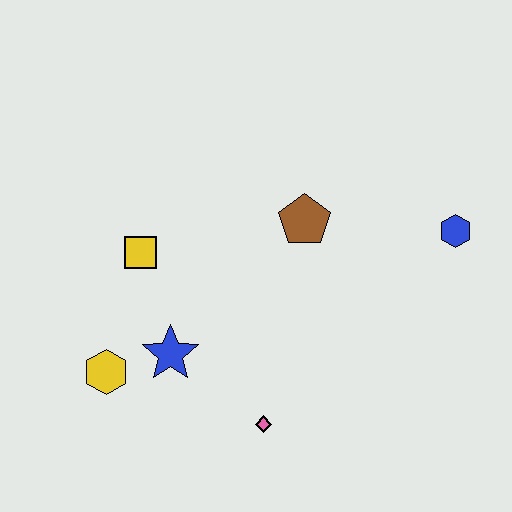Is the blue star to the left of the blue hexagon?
Yes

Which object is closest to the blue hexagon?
The brown pentagon is closest to the blue hexagon.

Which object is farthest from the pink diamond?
The blue hexagon is farthest from the pink diamond.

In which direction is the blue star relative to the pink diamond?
The blue star is to the left of the pink diamond.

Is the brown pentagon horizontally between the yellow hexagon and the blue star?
No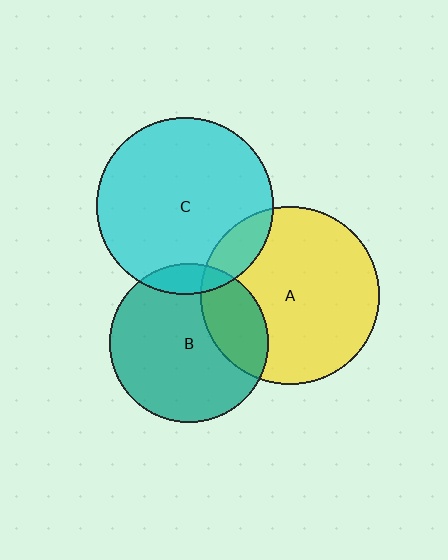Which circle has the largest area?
Circle A (yellow).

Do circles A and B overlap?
Yes.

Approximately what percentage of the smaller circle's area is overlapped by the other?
Approximately 25%.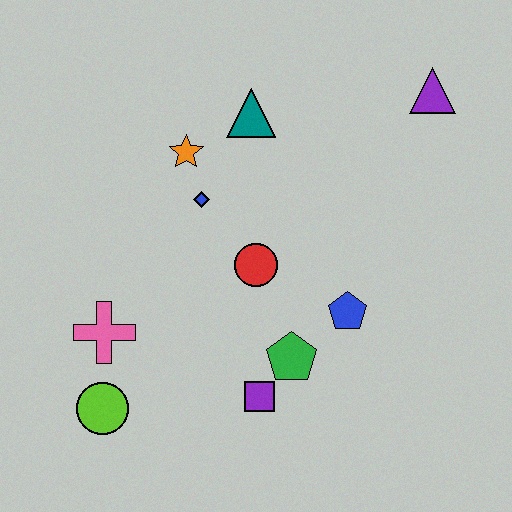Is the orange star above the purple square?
Yes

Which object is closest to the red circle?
The blue diamond is closest to the red circle.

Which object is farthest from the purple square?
The purple triangle is farthest from the purple square.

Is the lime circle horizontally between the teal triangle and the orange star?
No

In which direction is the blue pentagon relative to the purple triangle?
The blue pentagon is below the purple triangle.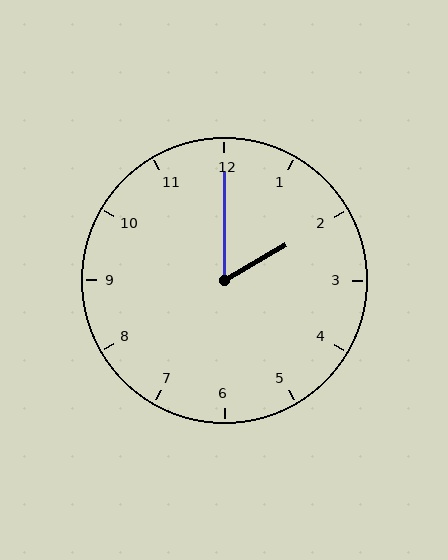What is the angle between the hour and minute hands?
Approximately 60 degrees.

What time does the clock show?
2:00.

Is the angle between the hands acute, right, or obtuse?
It is acute.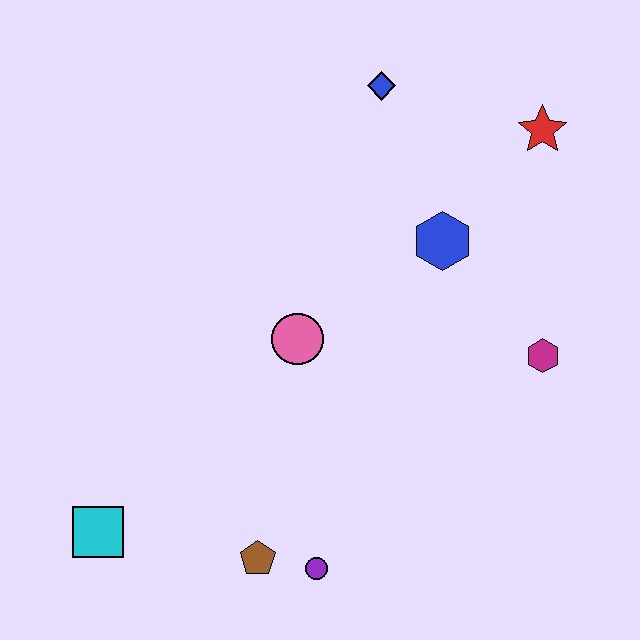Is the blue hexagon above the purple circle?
Yes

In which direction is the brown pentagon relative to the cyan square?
The brown pentagon is to the right of the cyan square.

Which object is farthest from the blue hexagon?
The cyan square is farthest from the blue hexagon.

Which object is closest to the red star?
The blue hexagon is closest to the red star.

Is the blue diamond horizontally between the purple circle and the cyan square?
No